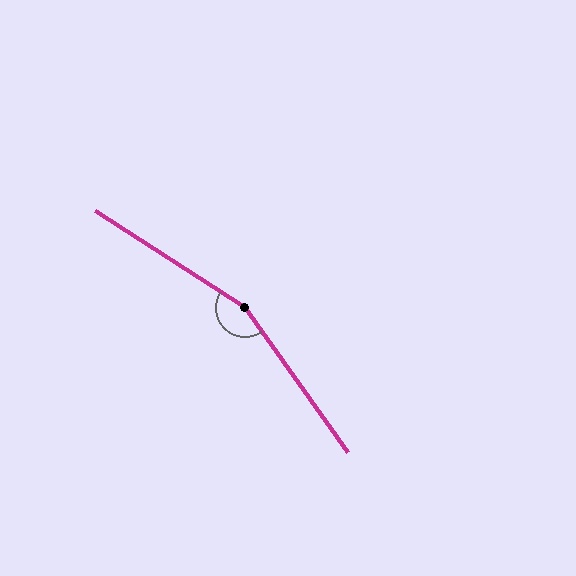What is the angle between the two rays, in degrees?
Approximately 158 degrees.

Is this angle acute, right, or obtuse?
It is obtuse.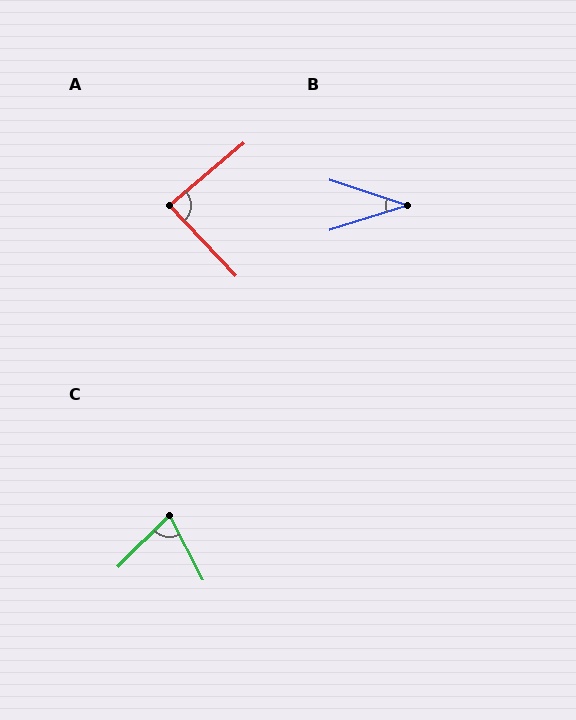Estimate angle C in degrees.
Approximately 73 degrees.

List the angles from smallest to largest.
B (36°), C (73°), A (86°).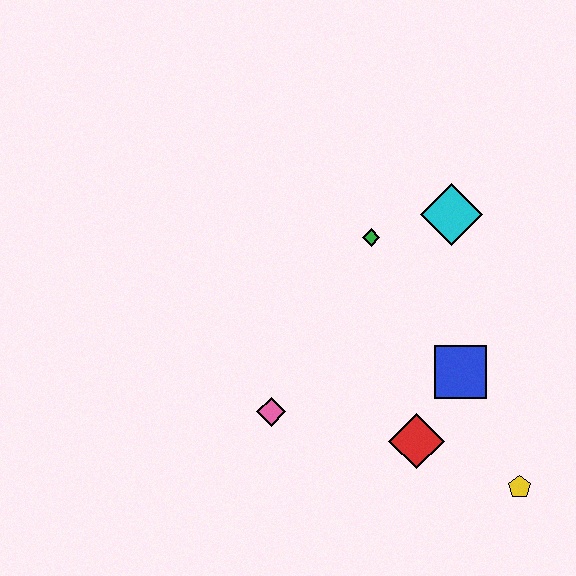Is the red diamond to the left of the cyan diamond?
Yes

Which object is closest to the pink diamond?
The red diamond is closest to the pink diamond.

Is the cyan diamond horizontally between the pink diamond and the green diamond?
No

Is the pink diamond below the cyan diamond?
Yes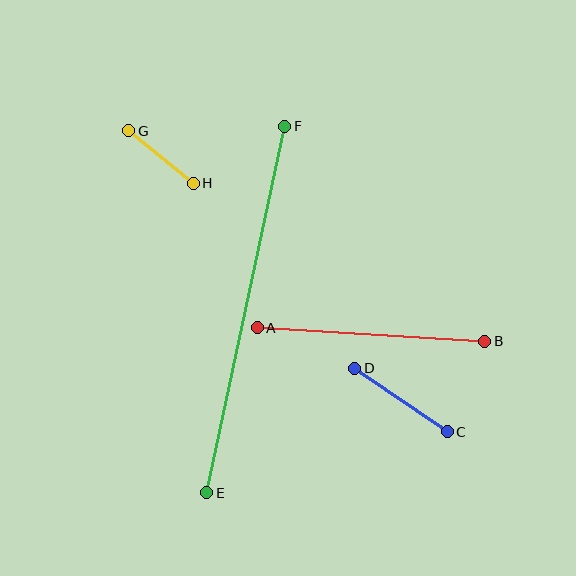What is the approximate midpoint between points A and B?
The midpoint is at approximately (371, 334) pixels.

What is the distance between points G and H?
The distance is approximately 83 pixels.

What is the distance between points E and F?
The distance is approximately 375 pixels.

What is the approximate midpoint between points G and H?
The midpoint is at approximately (161, 157) pixels.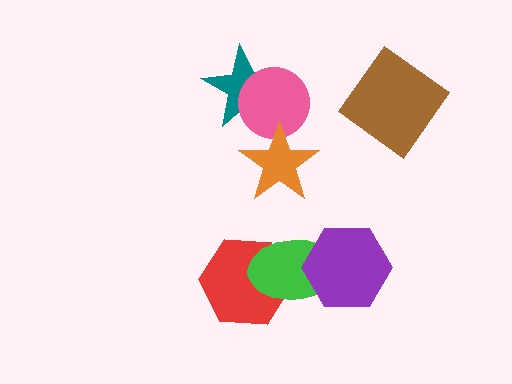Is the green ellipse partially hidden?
Yes, it is partially covered by another shape.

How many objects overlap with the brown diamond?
0 objects overlap with the brown diamond.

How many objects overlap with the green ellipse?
2 objects overlap with the green ellipse.